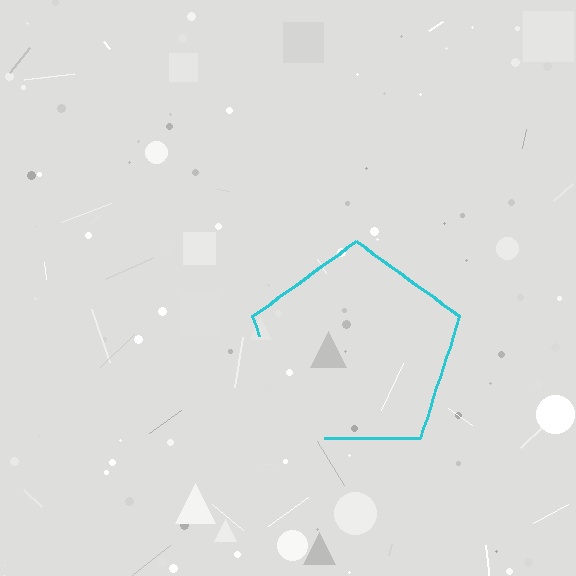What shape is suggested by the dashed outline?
The dashed outline suggests a pentagon.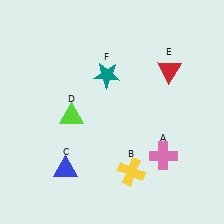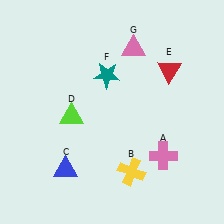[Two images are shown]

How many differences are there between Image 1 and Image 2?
There is 1 difference between the two images.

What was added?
A pink triangle (G) was added in Image 2.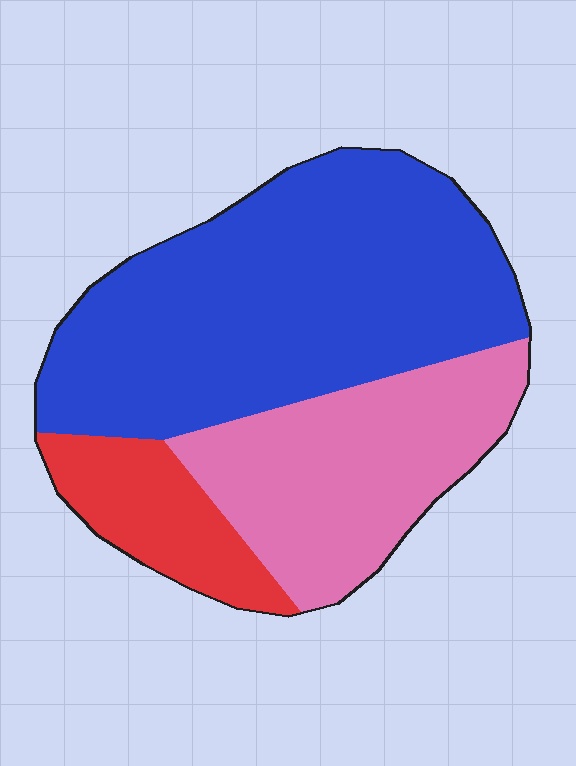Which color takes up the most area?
Blue, at roughly 55%.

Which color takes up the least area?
Red, at roughly 15%.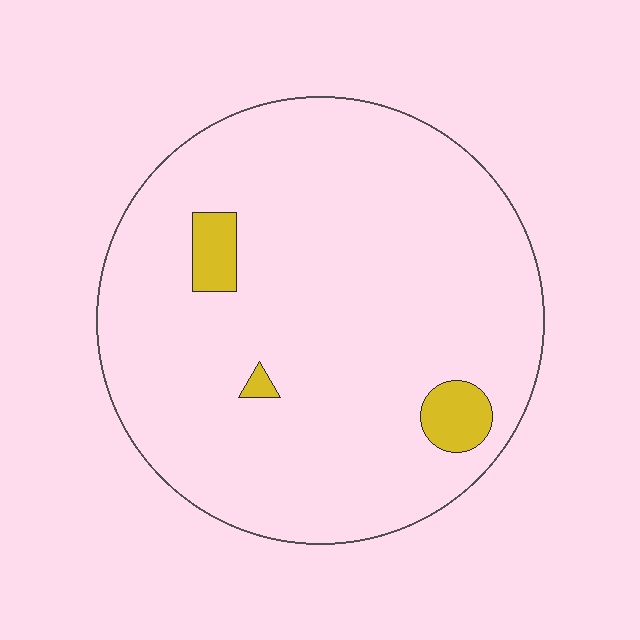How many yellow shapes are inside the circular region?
3.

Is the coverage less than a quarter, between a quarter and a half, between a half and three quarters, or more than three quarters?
Less than a quarter.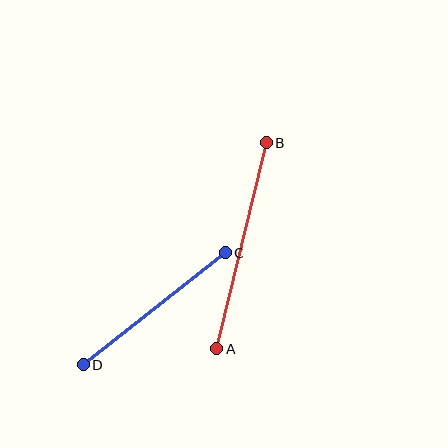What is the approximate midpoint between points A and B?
The midpoint is at approximately (241, 246) pixels.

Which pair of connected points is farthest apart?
Points A and B are farthest apart.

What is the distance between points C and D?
The distance is approximately 181 pixels.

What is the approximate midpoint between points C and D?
The midpoint is at approximately (154, 309) pixels.